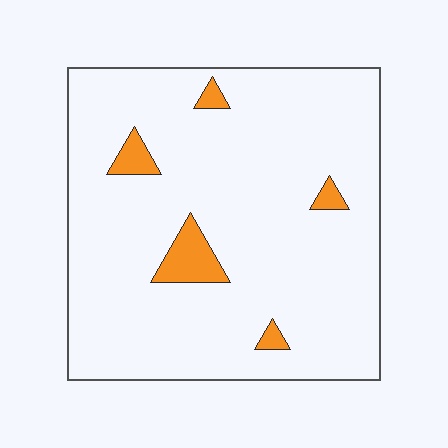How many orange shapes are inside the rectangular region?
5.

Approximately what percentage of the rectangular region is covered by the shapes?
Approximately 5%.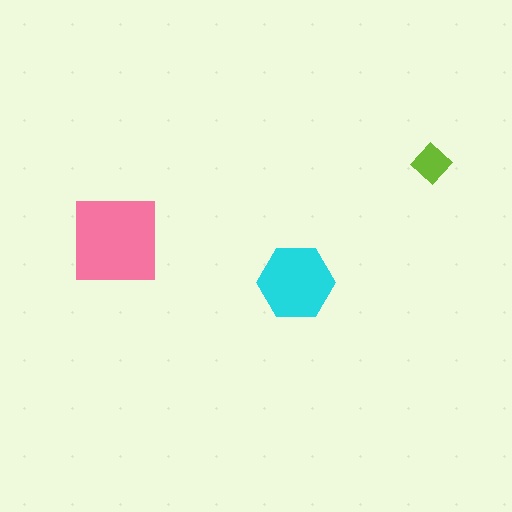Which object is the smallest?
The lime diamond.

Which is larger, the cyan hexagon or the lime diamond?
The cyan hexagon.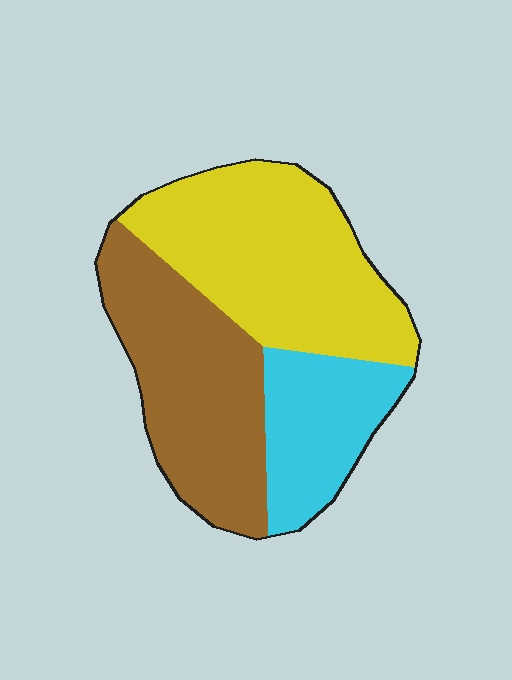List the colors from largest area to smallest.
From largest to smallest: yellow, brown, cyan.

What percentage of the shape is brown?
Brown takes up between a quarter and a half of the shape.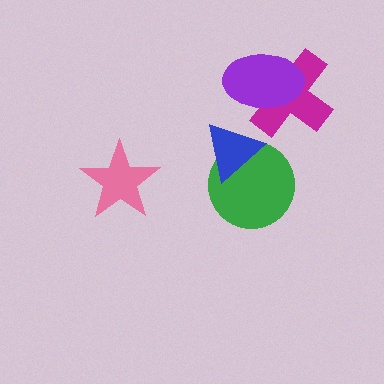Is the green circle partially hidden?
Yes, it is partially covered by another shape.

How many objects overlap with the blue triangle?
1 object overlaps with the blue triangle.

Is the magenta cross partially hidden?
Yes, it is partially covered by another shape.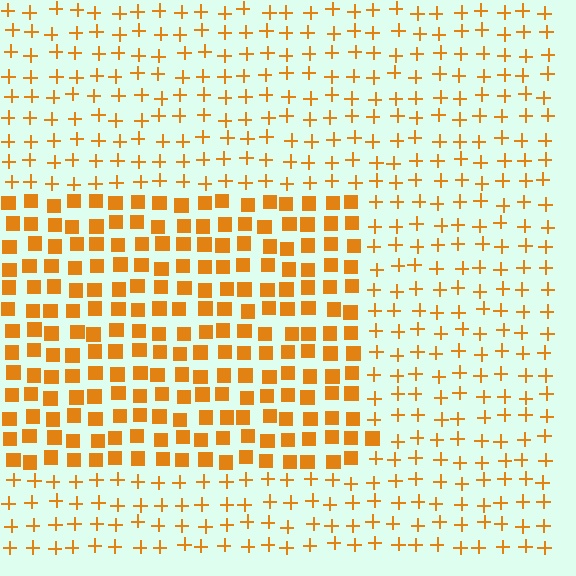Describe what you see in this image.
The image is filled with small orange elements arranged in a uniform grid. A rectangle-shaped region contains squares, while the surrounding area contains plus signs. The boundary is defined purely by the change in element shape.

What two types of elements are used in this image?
The image uses squares inside the rectangle region and plus signs outside it.